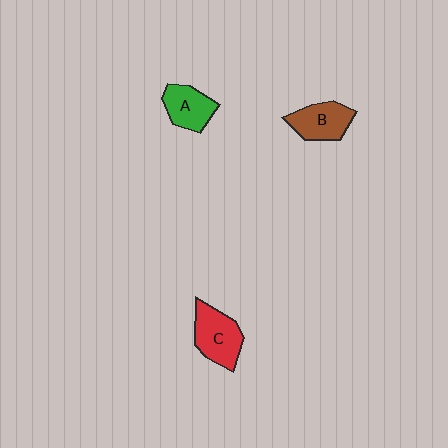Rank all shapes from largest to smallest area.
From largest to smallest: C (red), B (brown), A (green).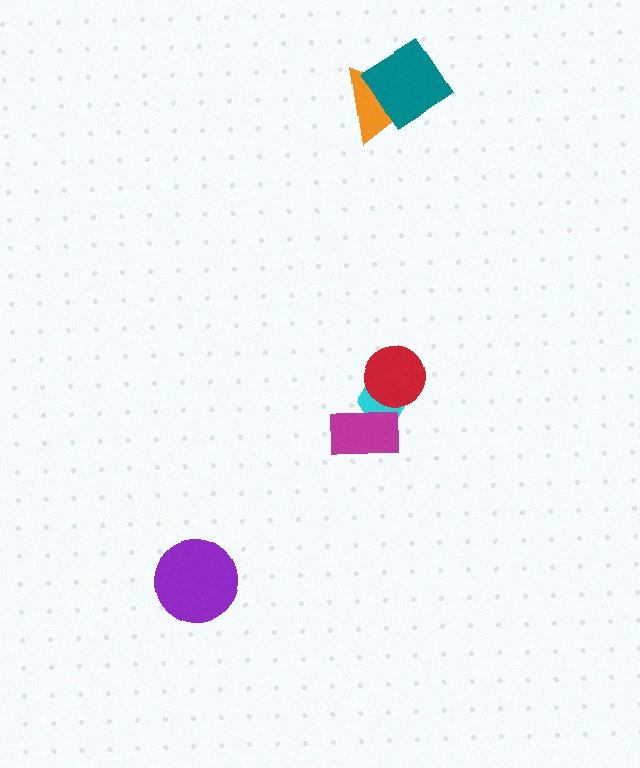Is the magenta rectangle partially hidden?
No, no other shape covers it.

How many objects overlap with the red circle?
1 object overlaps with the red circle.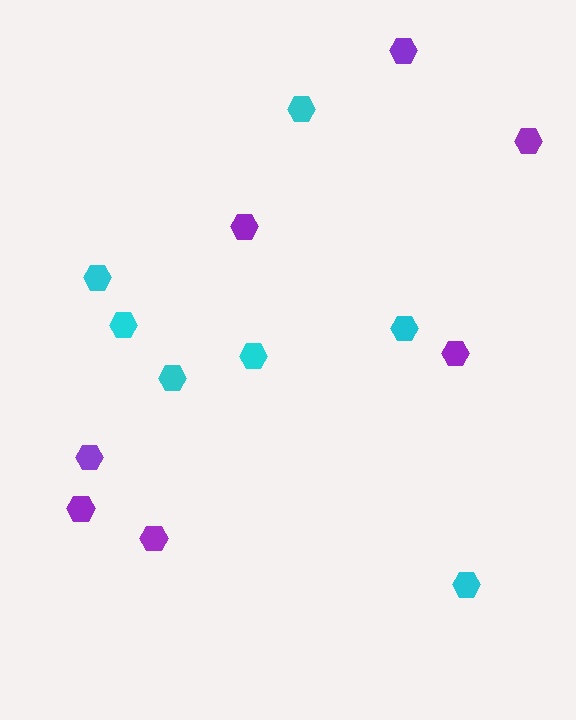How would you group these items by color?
There are 2 groups: one group of purple hexagons (7) and one group of cyan hexagons (7).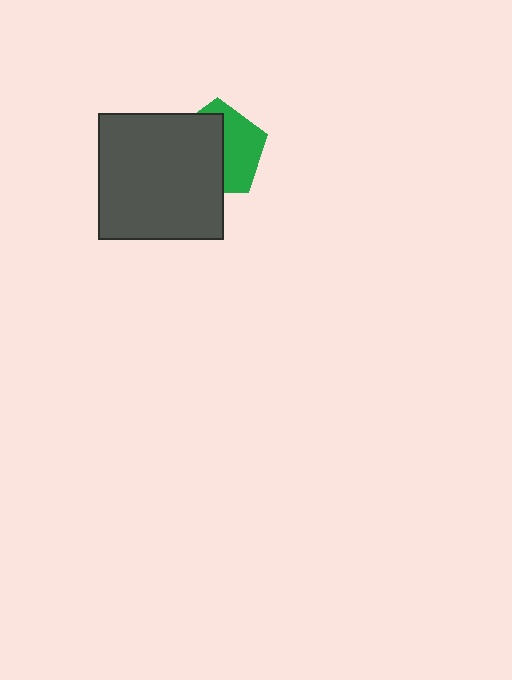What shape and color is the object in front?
The object in front is a dark gray square.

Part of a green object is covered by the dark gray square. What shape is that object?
It is a pentagon.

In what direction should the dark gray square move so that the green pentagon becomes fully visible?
The dark gray square should move left. That is the shortest direction to clear the overlap and leave the green pentagon fully visible.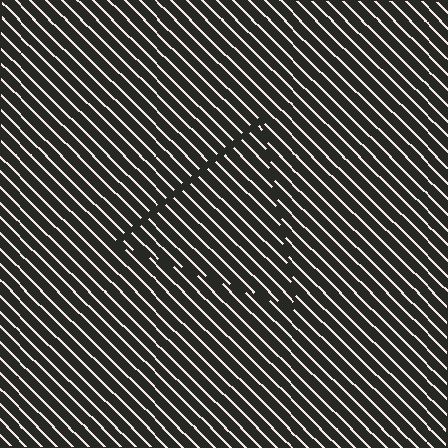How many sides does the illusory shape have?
3 sides — the line-ends trace a triangle.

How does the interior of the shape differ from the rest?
The interior of the shape contains the same grating, shifted by half a period — the contour is defined by the phase discontinuity where line-ends from the inner and outer gratings abut.